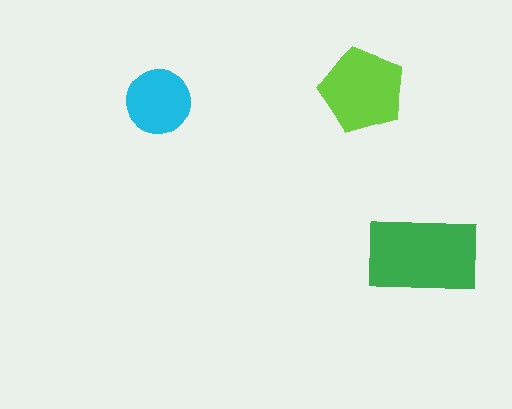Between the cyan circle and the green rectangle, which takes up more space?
The green rectangle.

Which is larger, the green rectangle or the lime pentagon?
The green rectangle.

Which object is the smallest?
The cyan circle.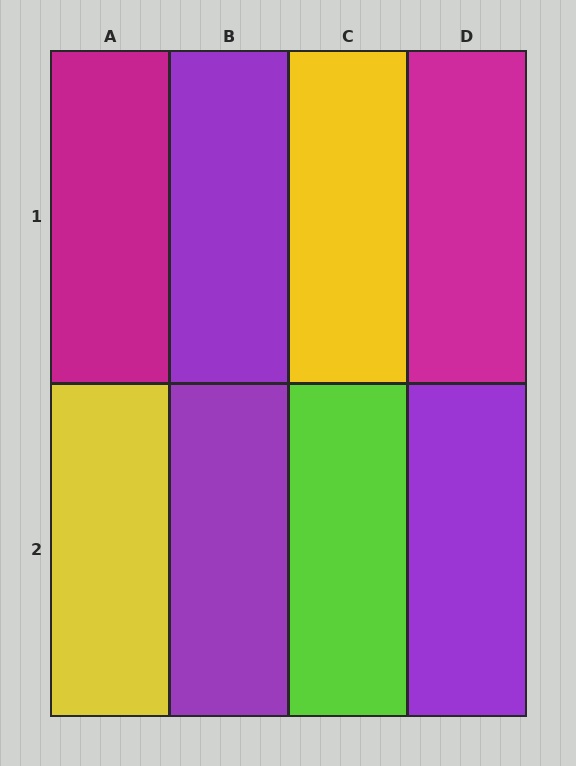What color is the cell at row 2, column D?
Purple.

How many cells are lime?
1 cell is lime.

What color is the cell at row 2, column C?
Lime.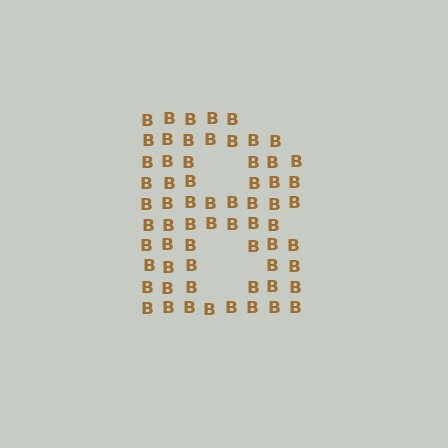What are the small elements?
The small elements are letter B's.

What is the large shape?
The large shape is the letter B.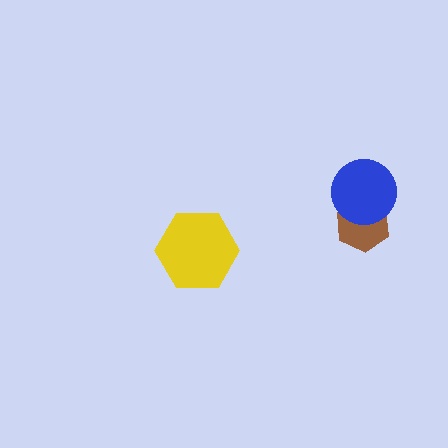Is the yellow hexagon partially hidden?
No, no other shape covers it.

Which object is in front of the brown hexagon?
The blue circle is in front of the brown hexagon.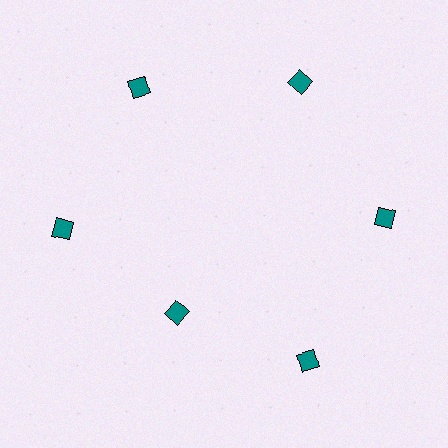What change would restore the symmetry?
The symmetry would be restored by moving it outward, back onto the ring so that all 6 diamonds sit at equal angles and equal distance from the center.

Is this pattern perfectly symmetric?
No. The 6 teal diamonds are arranged in a ring, but one element near the 7 o'clock position is pulled inward toward the center, breaking the 6-fold rotational symmetry.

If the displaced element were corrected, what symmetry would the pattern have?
It would have 6-fold rotational symmetry — the pattern would map onto itself every 60 degrees.